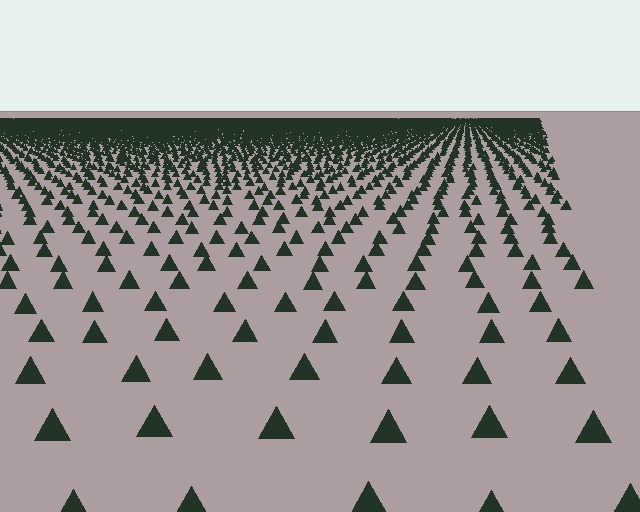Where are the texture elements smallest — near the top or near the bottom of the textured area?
Near the top.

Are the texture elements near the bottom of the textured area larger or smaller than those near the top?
Larger. Near the bottom, elements are closer to the viewer and appear at a bigger on-screen size.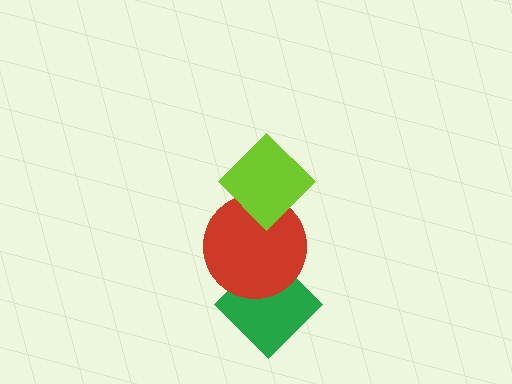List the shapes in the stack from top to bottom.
From top to bottom: the lime diamond, the red circle, the green diamond.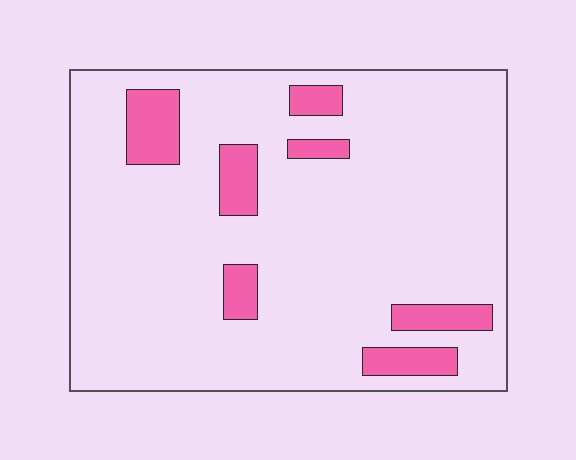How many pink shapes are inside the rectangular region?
7.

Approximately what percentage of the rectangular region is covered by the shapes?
Approximately 10%.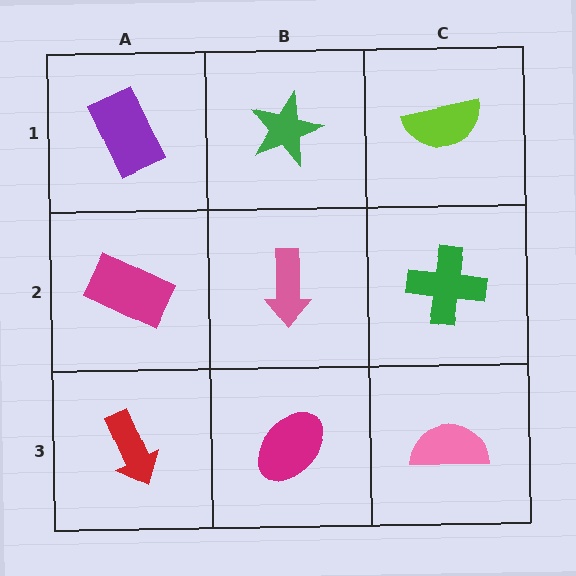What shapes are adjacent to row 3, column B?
A pink arrow (row 2, column B), a red arrow (row 3, column A), a pink semicircle (row 3, column C).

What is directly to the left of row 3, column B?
A red arrow.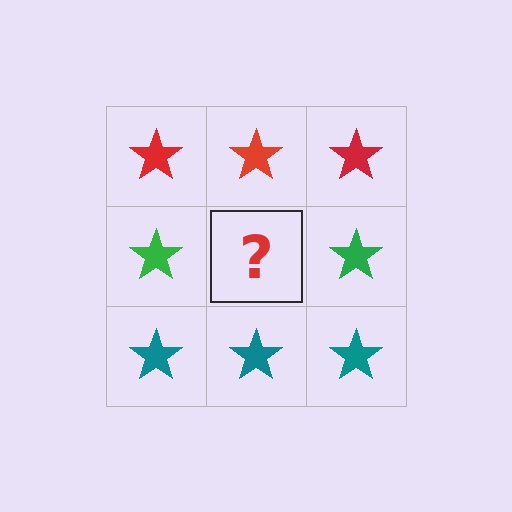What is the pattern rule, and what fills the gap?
The rule is that each row has a consistent color. The gap should be filled with a green star.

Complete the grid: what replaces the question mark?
The question mark should be replaced with a green star.